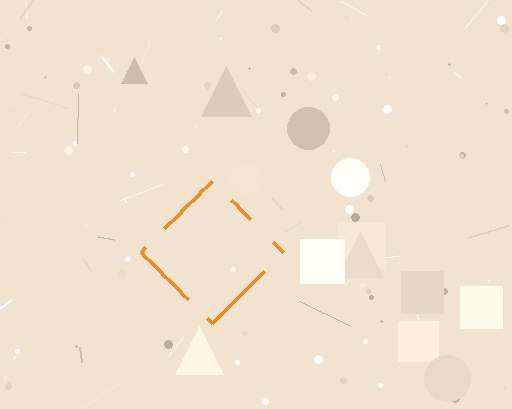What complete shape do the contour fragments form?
The contour fragments form a diamond.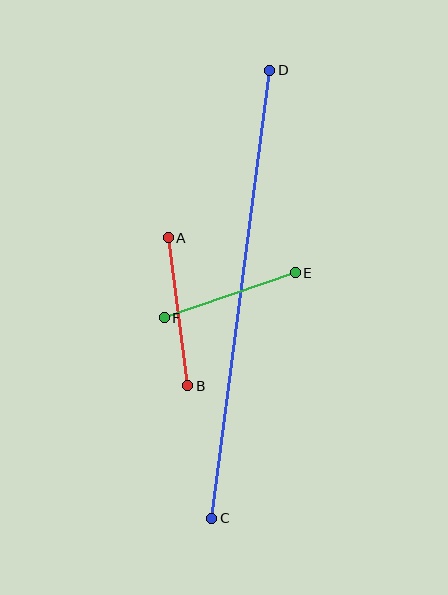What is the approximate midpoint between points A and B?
The midpoint is at approximately (178, 312) pixels.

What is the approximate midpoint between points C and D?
The midpoint is at approximately (241, 294) pixels.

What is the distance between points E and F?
The distance is approximately 139 pixels.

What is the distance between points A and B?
The distance is approximately 149 pixels.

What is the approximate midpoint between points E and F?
The midpoint is at approximately (230, 295) pixels.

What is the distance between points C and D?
The distance is approximately 452 pixels.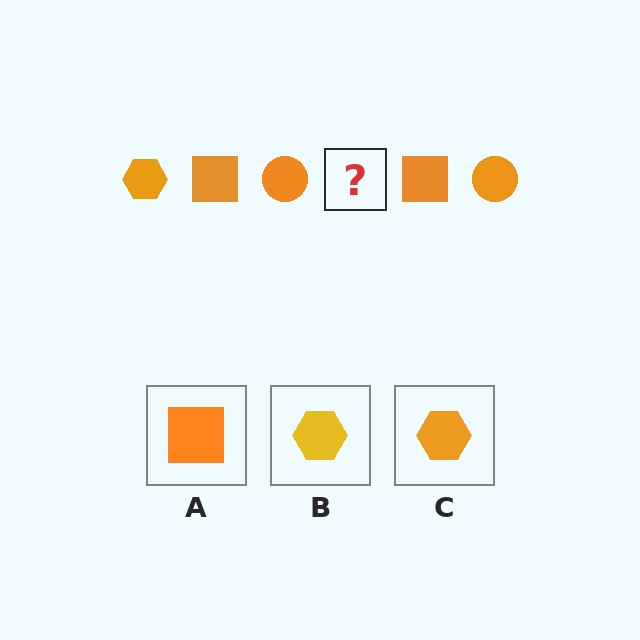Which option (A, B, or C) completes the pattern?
C.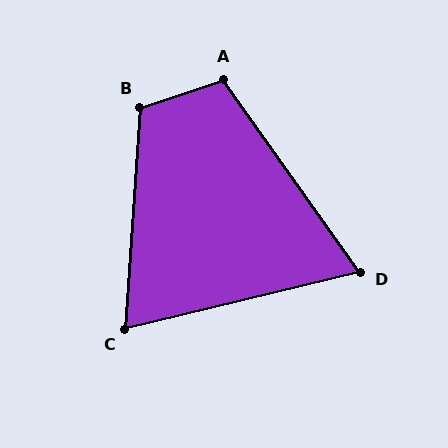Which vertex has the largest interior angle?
B, at approximately 112 degrees.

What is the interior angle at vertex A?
Approximately 107 degrees (obtuse).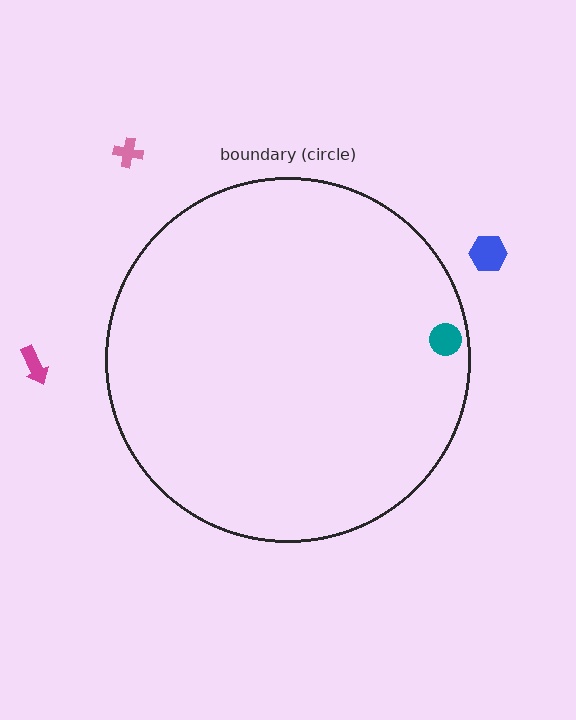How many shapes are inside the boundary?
1 inside, 3 outside.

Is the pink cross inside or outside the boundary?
Outside.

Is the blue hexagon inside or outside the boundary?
Outside.